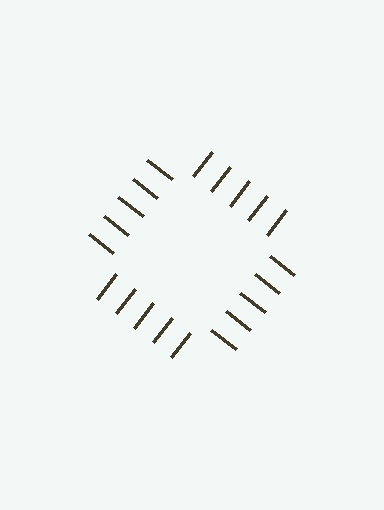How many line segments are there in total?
20 — 5 along each of the 4 edges.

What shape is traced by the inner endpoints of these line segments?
An illusory square — the line segments terminate on its edges but no continuous stroke is drawn.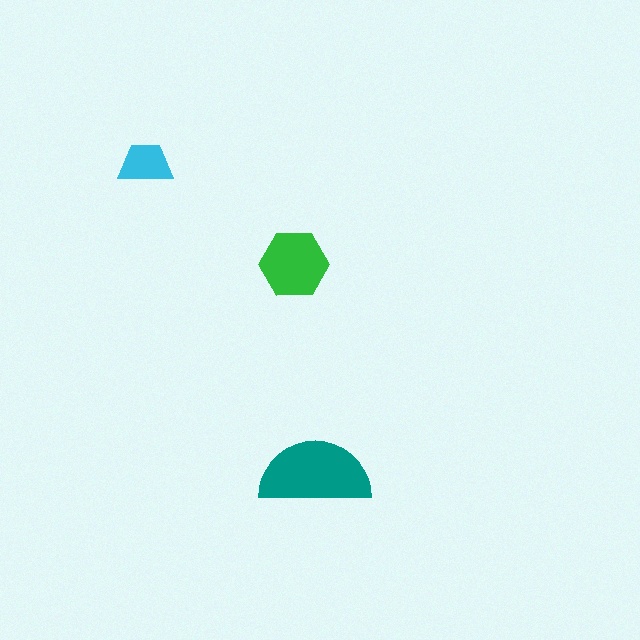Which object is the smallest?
The cyan trapezoid.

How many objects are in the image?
There are 3 objects in the image.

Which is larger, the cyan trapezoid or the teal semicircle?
The teal semicircle.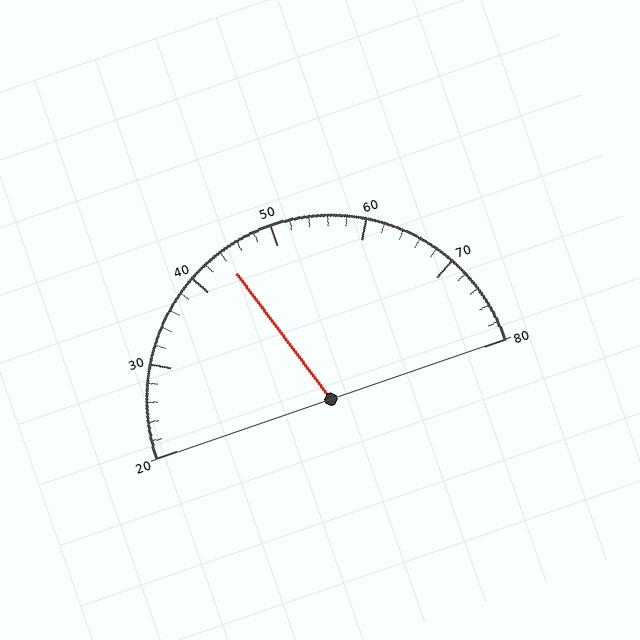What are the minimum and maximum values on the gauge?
The gauge ranges from 20 to 80.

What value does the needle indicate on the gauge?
The needle indicates approximately 44.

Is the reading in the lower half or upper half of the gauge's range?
The reading is in the lower half of the range (20 to 80).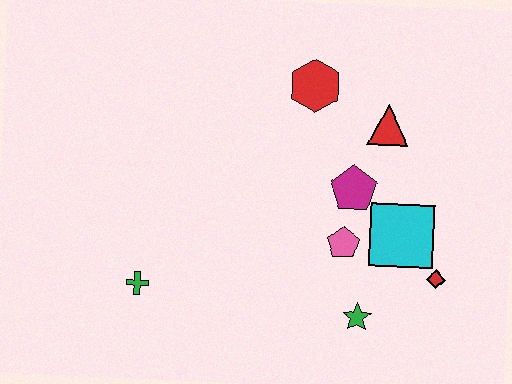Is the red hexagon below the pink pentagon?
No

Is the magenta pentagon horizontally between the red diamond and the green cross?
Yes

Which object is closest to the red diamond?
The cyan square is closest to the red diamond.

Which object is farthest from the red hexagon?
The green cross is farthest from the red hexagon.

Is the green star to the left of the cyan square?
Yes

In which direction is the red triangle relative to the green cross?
The red triangle is to the right of the green cross.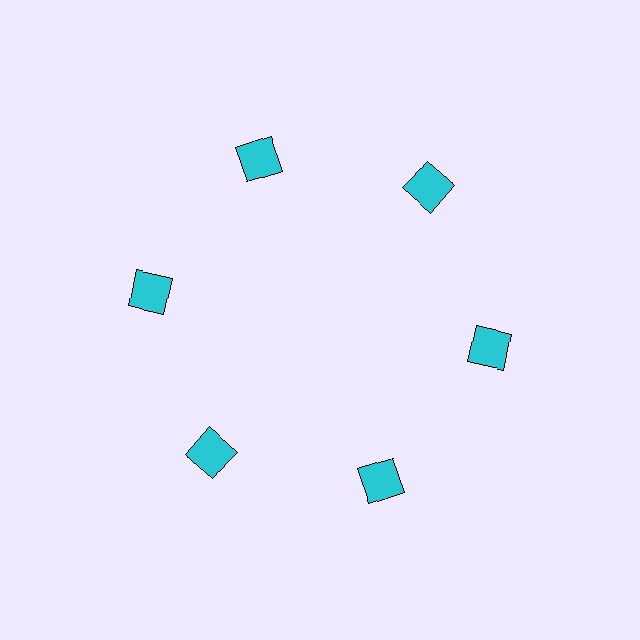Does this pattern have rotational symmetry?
Yes, this pattern has 6-fold rotational symmetry. It looks the same after rotating 60 degrees around the center.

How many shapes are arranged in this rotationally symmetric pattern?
There are 6 shapes, arranged in 6 groups of 1.